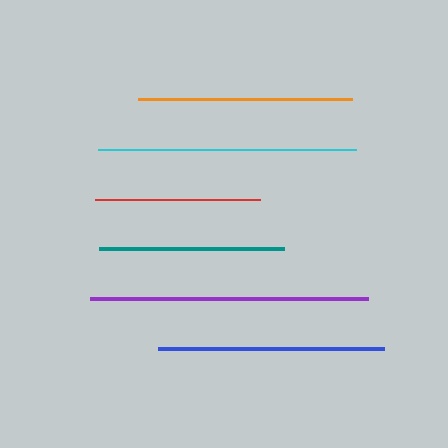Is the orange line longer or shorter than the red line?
The orange line is longer than the red line.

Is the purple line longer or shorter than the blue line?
The purple line is longer than the blue line.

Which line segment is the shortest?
The red line is the shortest at approximately 166 pixels.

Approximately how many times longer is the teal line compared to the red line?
The teal line is approximately 1.1 times the length of the red line.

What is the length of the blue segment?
The blue segment is approximately 227 pixels long.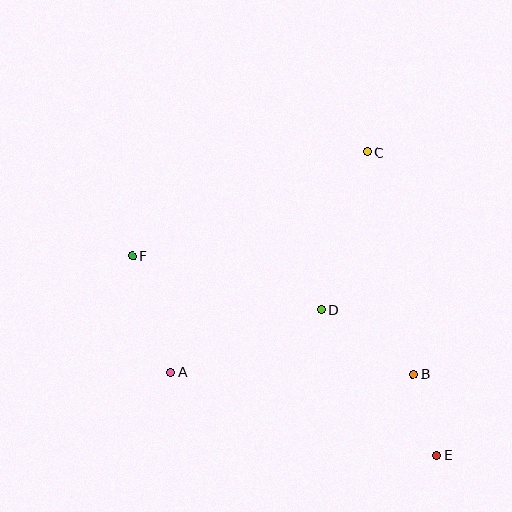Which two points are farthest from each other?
Points E and F are farthest from each other.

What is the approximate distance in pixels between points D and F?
The distance between D and F is approximately 197 pixels.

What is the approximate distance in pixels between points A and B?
The distance between A and B is approximately 243 pixels.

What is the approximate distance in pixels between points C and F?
The distance between C and F is approximately 257 pixels.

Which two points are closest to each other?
Points B and E are closest to each other.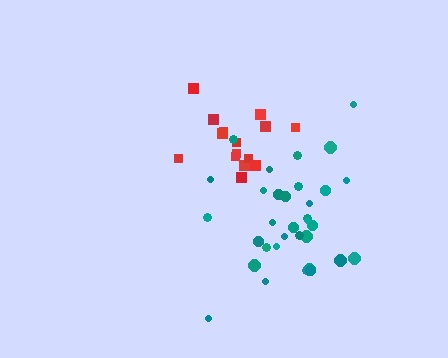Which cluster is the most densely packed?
Teal.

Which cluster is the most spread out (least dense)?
Red.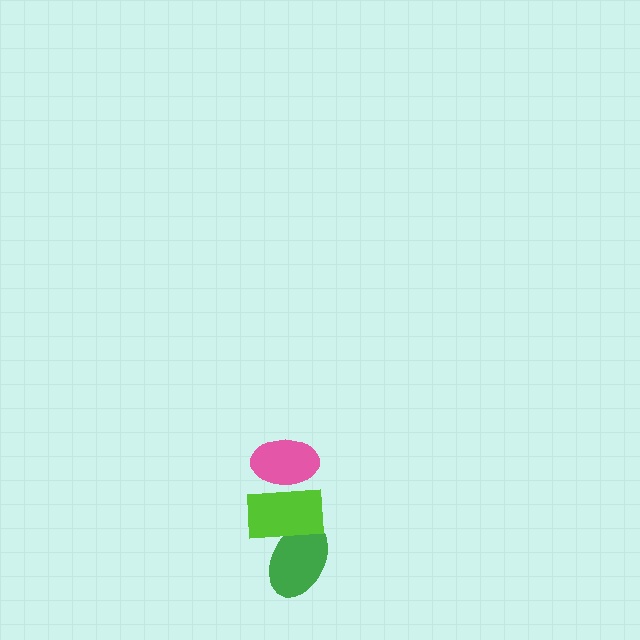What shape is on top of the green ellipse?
The lime rectangle is on top of the green ellipse.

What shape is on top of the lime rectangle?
The pink ellipse is on top of the lime rectangle.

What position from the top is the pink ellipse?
The pink ellipse is 1st from the top.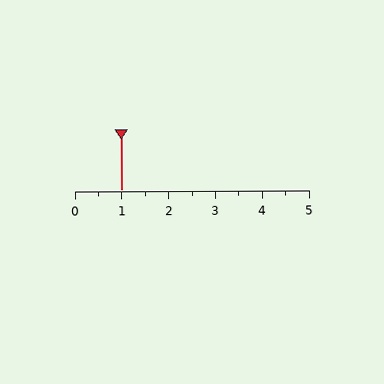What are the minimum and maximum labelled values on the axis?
The axis runs from 0 to 5.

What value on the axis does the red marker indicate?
The marker indicates approximately 1.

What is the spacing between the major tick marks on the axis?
The major ticks are spaced 1 apart.